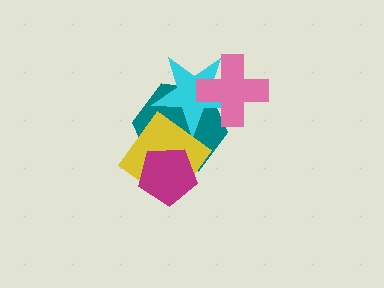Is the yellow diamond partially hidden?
Yes, it is partially covered by another shape.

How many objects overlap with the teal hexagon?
4 objects overlap with the teal hexagon.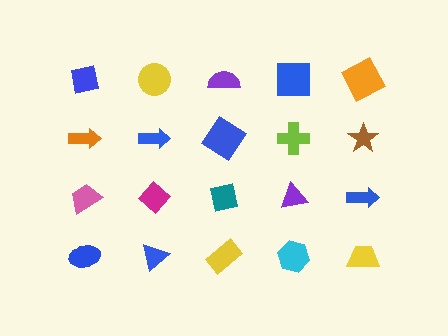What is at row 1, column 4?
A blue square.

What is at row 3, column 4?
A purple triangle.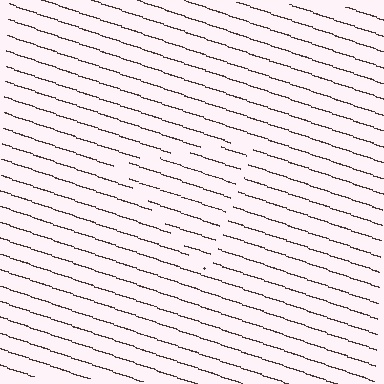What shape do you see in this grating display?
An illusory triangle. The interior of the shape contains the same grating, shifted by half a period — the contour is defined by the phase discontinuity where line-ends from the inner and outer gratings abut.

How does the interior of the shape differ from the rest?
The interior of the shape contains the same grating, shifted by half a period — the contour is defined by the phase discontinuity where line-ends from the inner and outer gratings abut.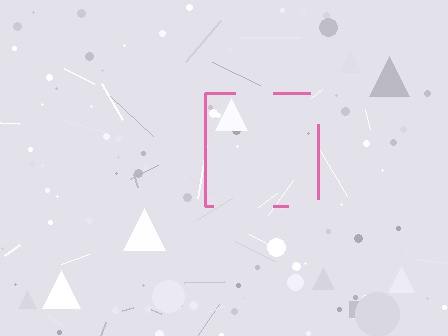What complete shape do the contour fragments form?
The contour fragments form a square.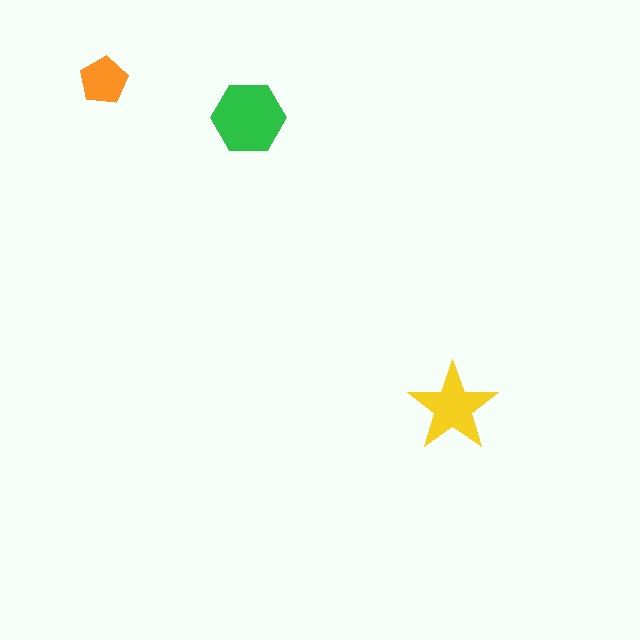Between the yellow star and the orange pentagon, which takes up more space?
The yellow star.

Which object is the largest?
The green hexagon.